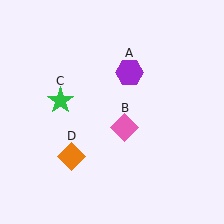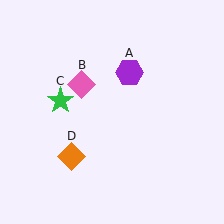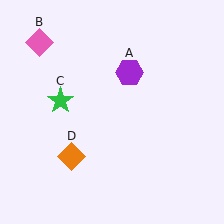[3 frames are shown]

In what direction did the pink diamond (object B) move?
The pink diamond (object B) moved up and to the left.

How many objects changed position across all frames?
1 object changed position: pink diamond (object B).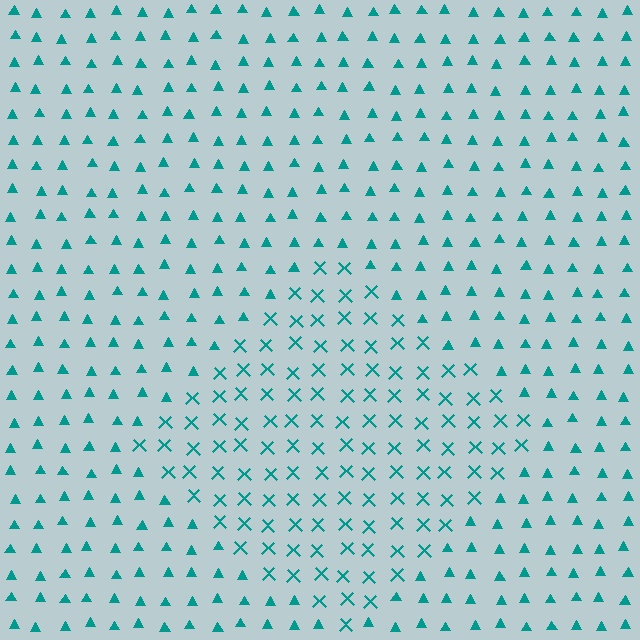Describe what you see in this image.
The image is filled with small teal elements arranged in a uniform grid. A diamond-shaped region contains X marks, while the surrounding area contains triangles. The boundary is defined purely by the change in element shape.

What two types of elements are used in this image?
The image uses X marks inside the diamond region and triangles outside it.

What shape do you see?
I see a diamond.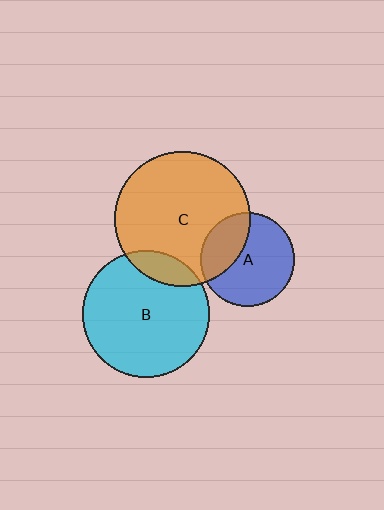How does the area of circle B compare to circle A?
Approximately 1.8 times.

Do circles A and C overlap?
Yes.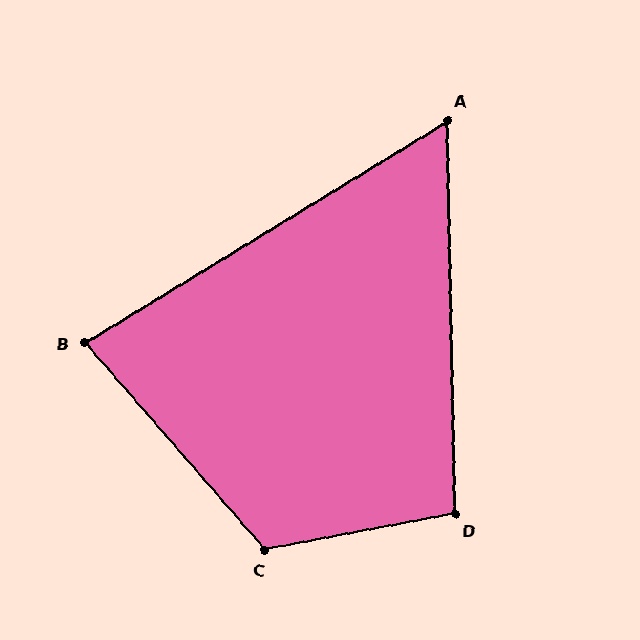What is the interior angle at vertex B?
Approximately 80 degrees (acute).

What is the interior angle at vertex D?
Approximately 100 degrees (obtuse).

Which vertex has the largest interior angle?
C, at approximately 120 degrees.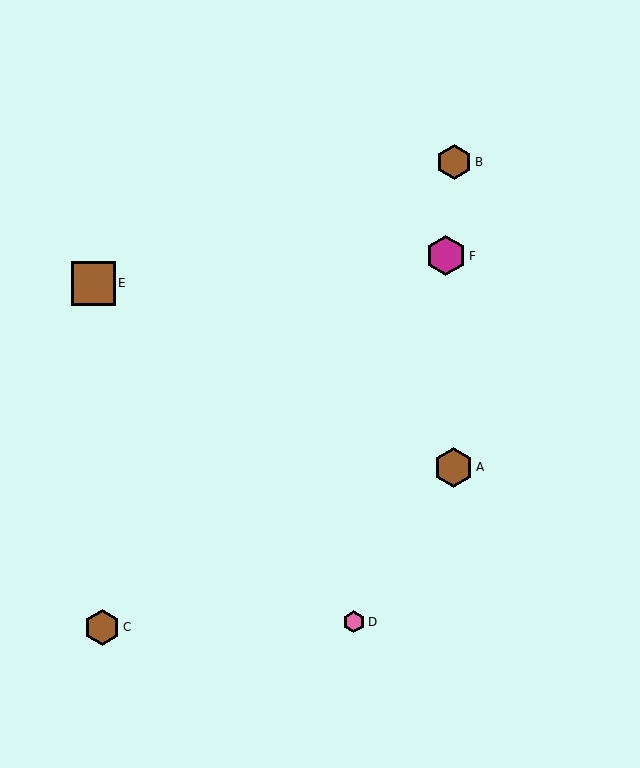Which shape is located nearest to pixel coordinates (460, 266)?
The magenta hexagon (labeled F) at (446, 256) is nearest to that location.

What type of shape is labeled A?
Shape A is a brown hexagon.